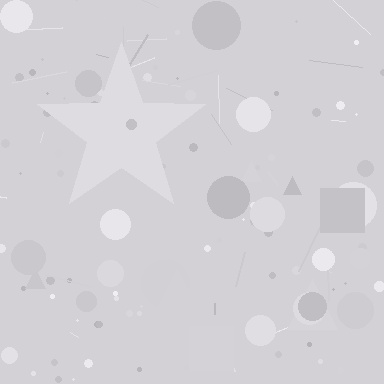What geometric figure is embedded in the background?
A star is embedded in the background.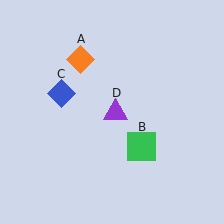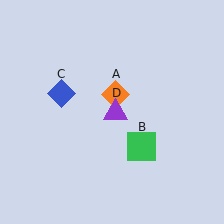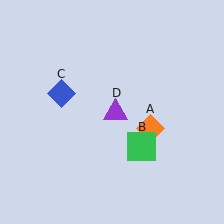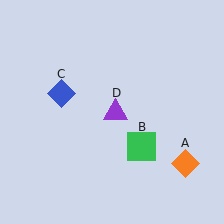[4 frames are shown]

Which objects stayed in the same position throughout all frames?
Green square (object B) and blue diamond (object C) and purple triangle (object D) remained stationary.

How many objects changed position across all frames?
1 object changed position: orange diamond (object A).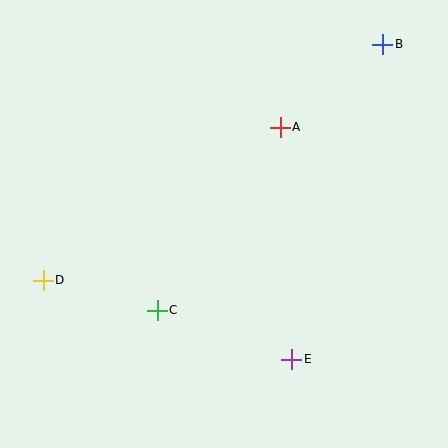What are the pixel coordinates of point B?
Point B is at (383, 44).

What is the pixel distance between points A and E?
The distance between A and E is 232 pixels.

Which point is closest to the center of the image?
Point C at (157, 310) is closest to the center.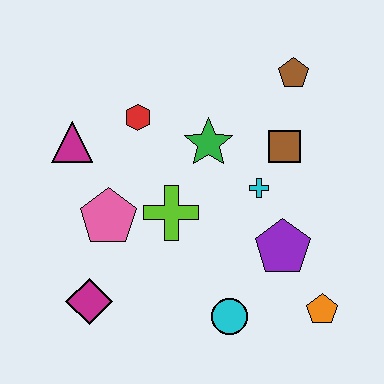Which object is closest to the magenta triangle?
The red hexagon is closest to the magenta triangle.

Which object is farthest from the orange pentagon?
The magenta triangle is farthest from the orange pentagon.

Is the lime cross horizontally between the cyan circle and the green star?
No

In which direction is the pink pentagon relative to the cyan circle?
The pink pentagon is to the left of the cyan circle.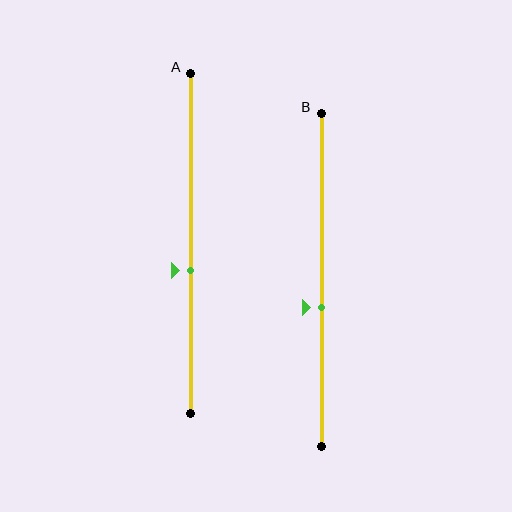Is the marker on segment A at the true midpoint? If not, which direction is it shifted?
No, the marker on segment A is shifted downward by about 8% of the segment length.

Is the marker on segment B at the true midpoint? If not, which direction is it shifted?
No, the marker on segment B is shifted downward by about 8% of the segment length.